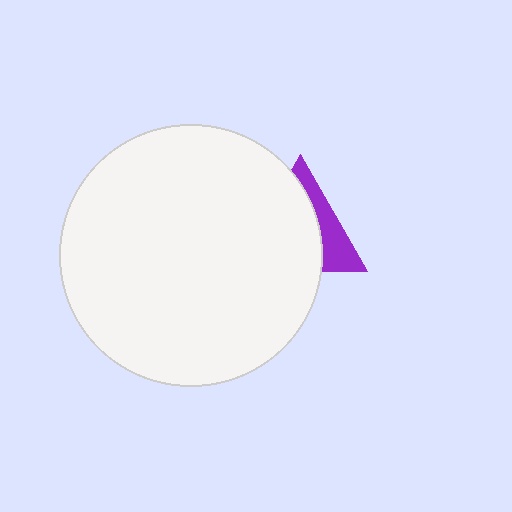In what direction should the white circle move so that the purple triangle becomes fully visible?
The white circle should move left. That is the shortest direction to clear the overlap and leave the purple triangle fully visible.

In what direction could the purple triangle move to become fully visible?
The purple triangle could move right. That would shift it out from behind the white circle entirely.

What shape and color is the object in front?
The object in front is a white circle.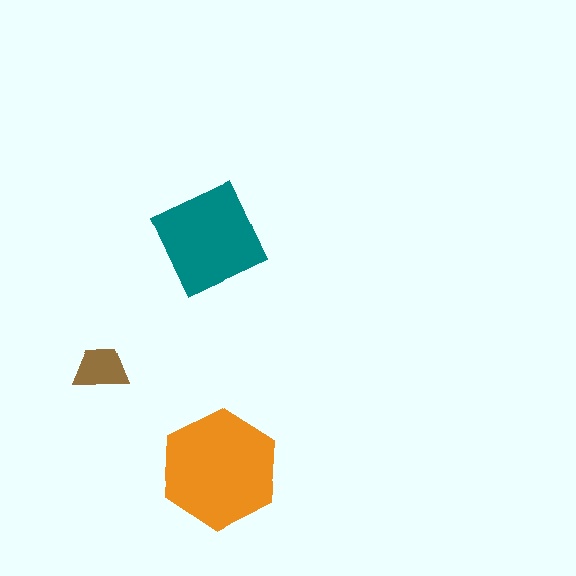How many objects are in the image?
There are 3 objects in the image.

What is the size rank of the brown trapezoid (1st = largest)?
3rd.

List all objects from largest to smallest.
The orange hexagon, the teal square, the brown trapezoid.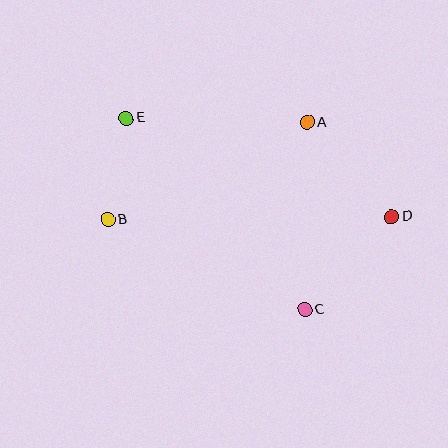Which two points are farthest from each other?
Points B and D are farthest from each other.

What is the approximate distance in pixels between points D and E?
The distance between D and E is approximately 283 pixels.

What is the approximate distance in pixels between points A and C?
The distance between A and C is approximately 188 pixels.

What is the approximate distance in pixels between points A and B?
The distance between A and B is approximately 222 pixels.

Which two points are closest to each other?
Points B and E are closest to each other.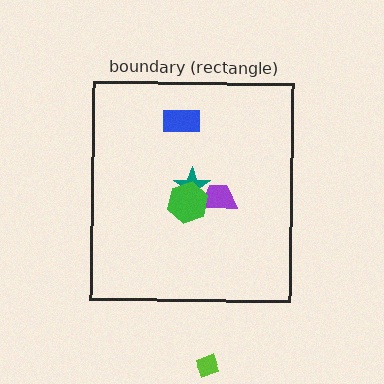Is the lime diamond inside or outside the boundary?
Outside.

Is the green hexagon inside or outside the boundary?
Inside.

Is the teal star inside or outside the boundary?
Inside.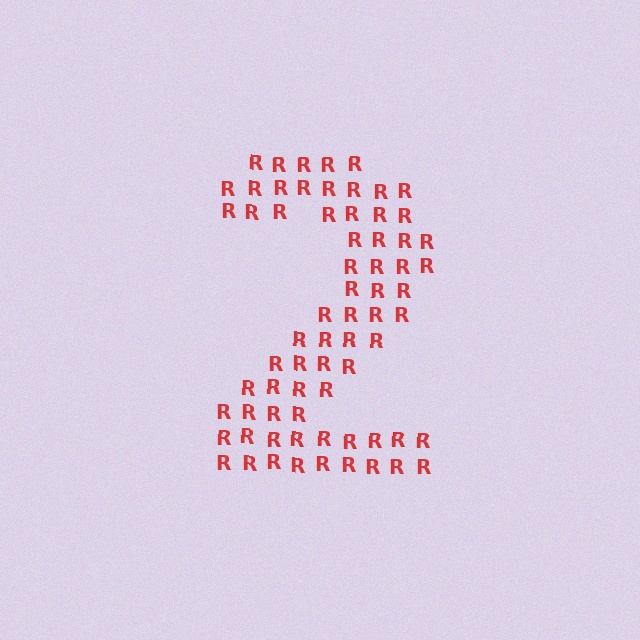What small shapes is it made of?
It is made of small letter R's.